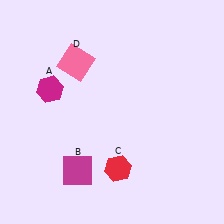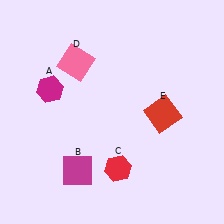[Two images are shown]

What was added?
A red square (E) was added in Image 2.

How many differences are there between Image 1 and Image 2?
There is 1 difference between the two images.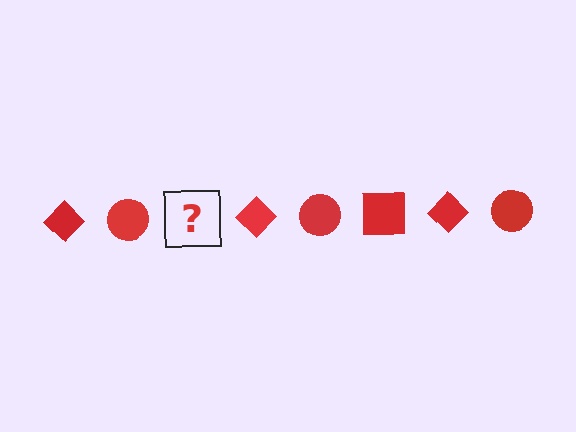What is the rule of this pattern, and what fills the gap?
The rule is that the pattern cycles through diamond, circle, square shapes in red. The gap should be filled with a red square.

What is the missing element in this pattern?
The missing element is a red square.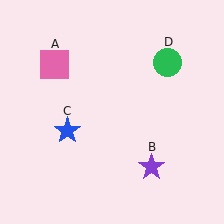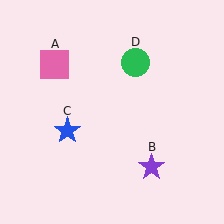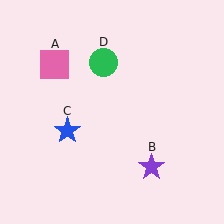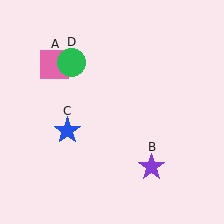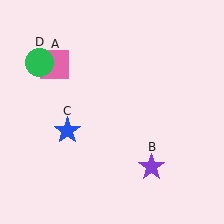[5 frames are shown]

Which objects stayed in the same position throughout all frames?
Pink square (object A) and purple star (object B) and blue star (object C) remained stationary.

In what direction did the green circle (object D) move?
The green circle (object D) moved left.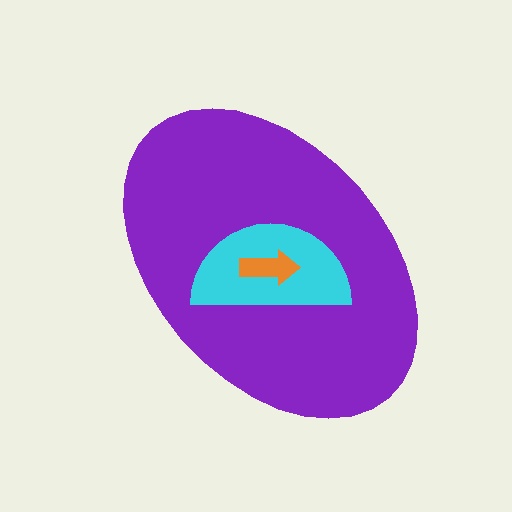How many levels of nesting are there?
3.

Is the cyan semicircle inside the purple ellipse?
Yes.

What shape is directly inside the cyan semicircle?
The orange arrow.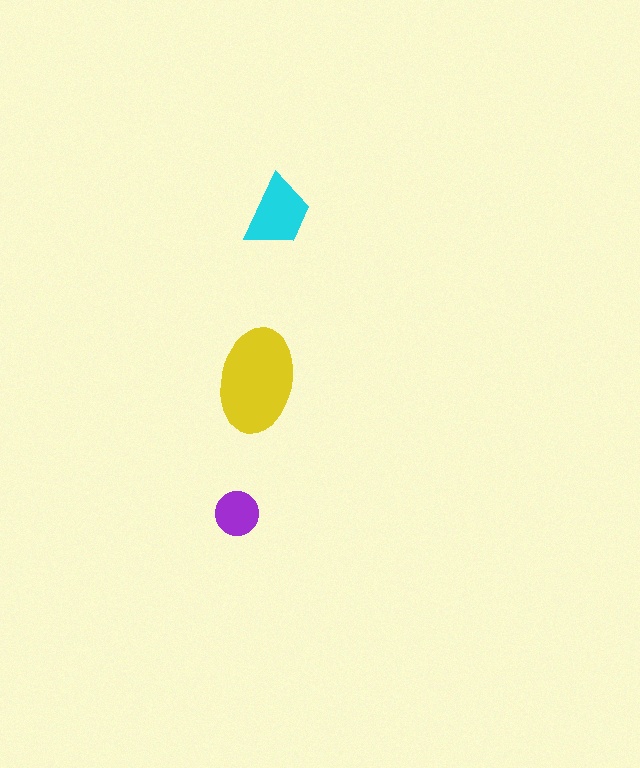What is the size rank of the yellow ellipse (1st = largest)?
1st.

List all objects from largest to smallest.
The yellow ellipse, the cyan trapezoid, the purple circle.